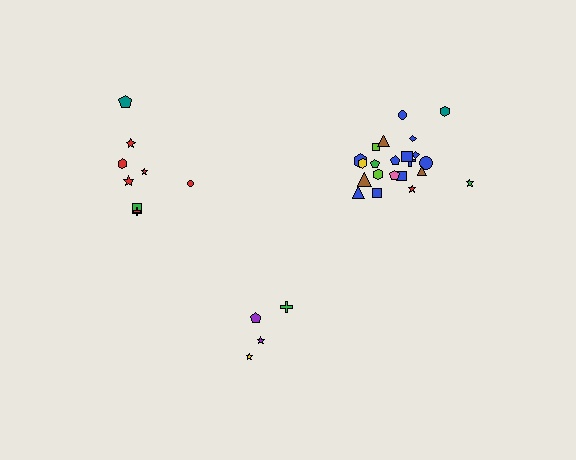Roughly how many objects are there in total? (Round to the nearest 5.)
Roughly 35 objects in total.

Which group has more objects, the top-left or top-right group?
The top-right group.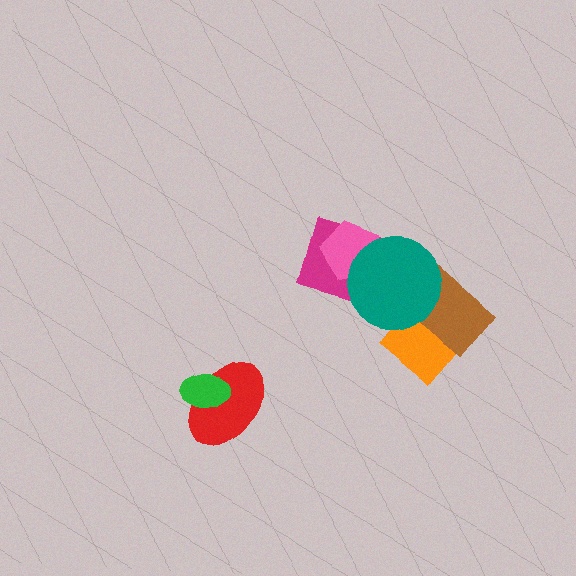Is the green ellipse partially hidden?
No, no other shape covers it.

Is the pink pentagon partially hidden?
Yes, it is partially covered by another shape.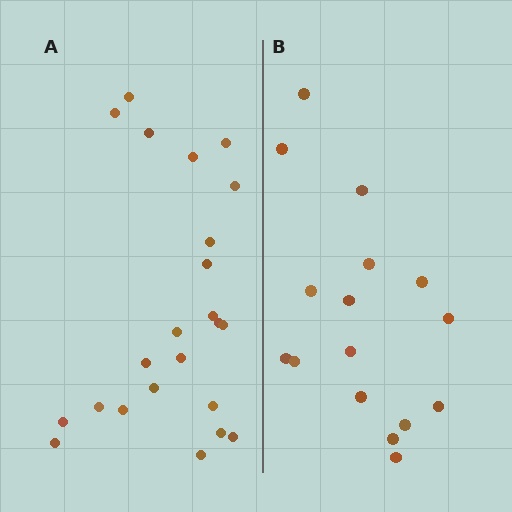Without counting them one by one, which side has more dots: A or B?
Region A (the left region) has more dots.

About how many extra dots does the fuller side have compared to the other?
Region A has roughly 8 or so more dots than region B.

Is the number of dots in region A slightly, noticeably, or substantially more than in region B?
Region A has noticeably more, but not dramatically so. The ratio is roughly 1.4 to 1.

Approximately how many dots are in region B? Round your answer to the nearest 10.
About 20 dots. (The exact count is 16, which rounds to 20.)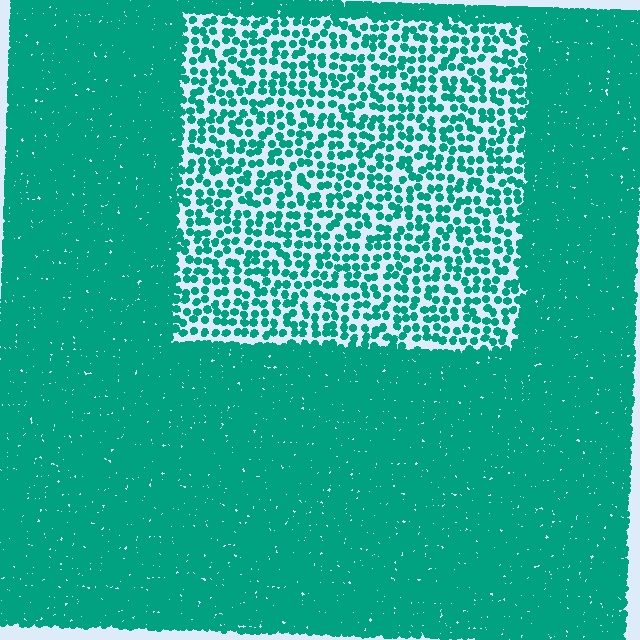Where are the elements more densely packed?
The elements are more densely packed outside the rectangle boundary.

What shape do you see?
I see a rectangle.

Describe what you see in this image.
The image contains small teal elements arranged at two different densities. A rectangle-shaped region is visible where the elements are less densely packed than the surrounding area.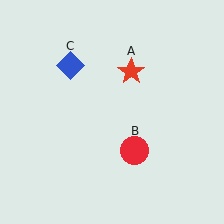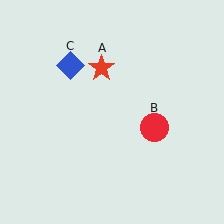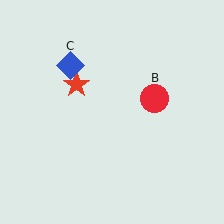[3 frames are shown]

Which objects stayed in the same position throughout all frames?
Blue diamond (object C) remained stationary.